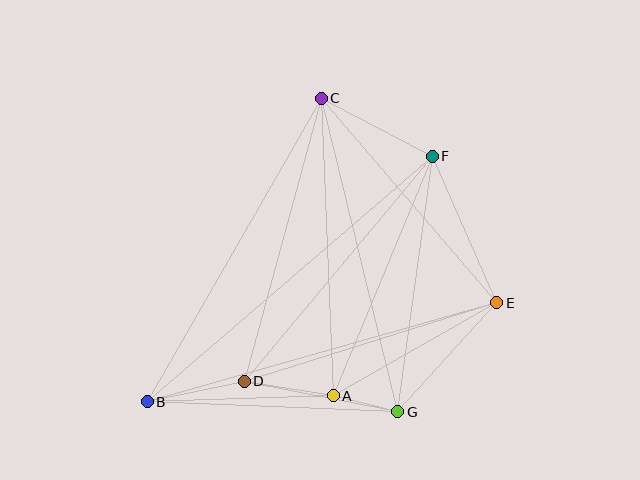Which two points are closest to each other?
Points A and G are closest to each other.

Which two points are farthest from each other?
Points B and F are farthest from each other.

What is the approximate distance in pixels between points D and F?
The distance between D and F is approximately 293 pixels.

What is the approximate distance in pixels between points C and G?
The distance between C and G is approximately 323 pixels.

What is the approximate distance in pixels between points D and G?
The distance between D and G is approximately 156 pixels.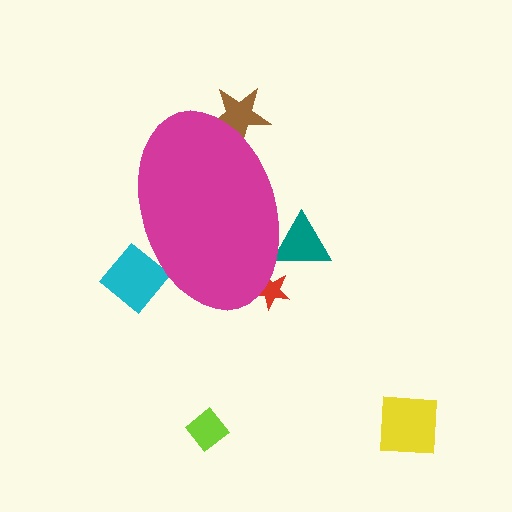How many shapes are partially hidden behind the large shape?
4 shapes are partially hidden.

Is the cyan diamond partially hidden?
Yes, the cyan diamond is partially hidden behind the magenta ellipse.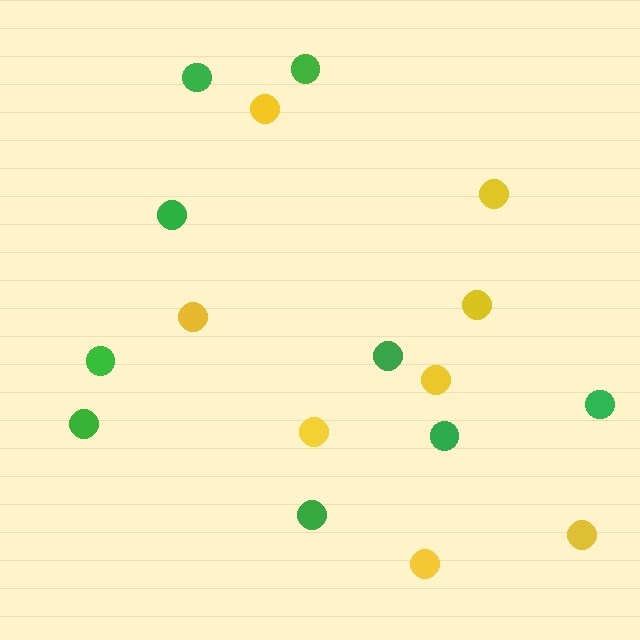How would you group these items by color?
There are 2 groups: one group of green circles (9) and one group of yellow circles (8).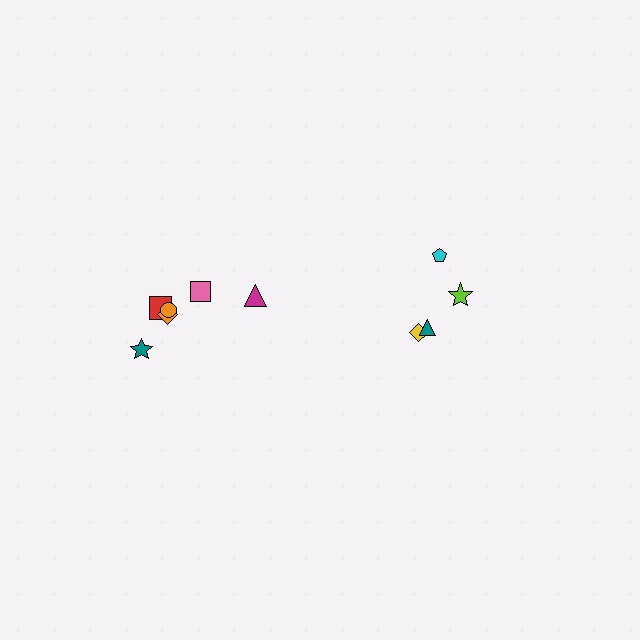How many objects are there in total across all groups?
There are 10 objects.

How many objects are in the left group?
There are 6 objects.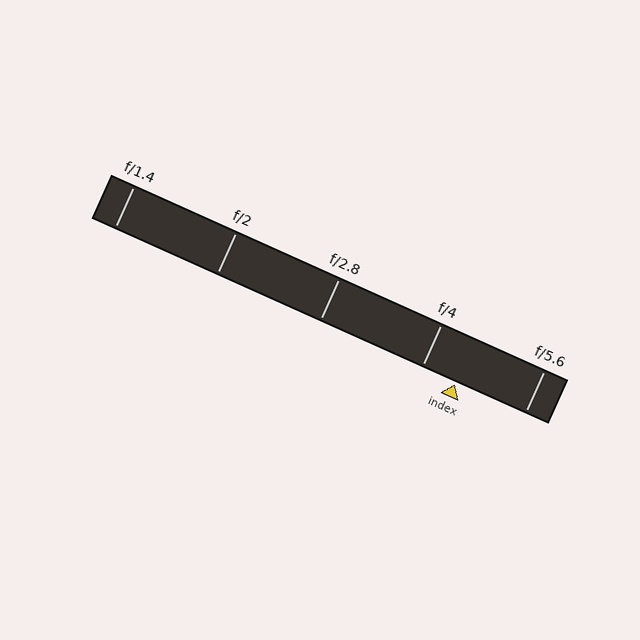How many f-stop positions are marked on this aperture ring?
There are 5 f-stop positions marked.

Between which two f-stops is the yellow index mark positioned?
The index mark is between f/4 and f/5.6.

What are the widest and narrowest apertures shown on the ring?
The widest aperture shown is f/1.4 and the narrowest is f/5.6.